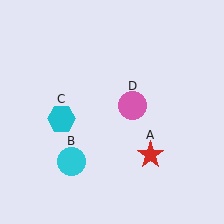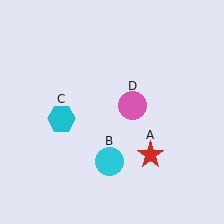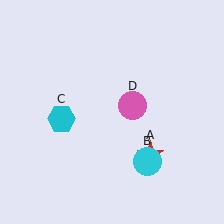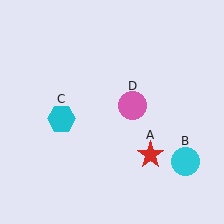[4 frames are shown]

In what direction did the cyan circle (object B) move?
The cyan circle (object B) moved right.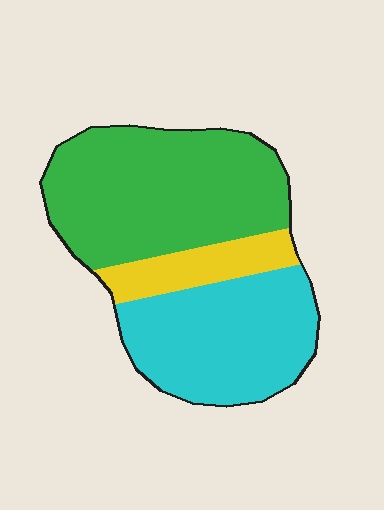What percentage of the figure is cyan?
Cyan takes up between a third and a half of the figure.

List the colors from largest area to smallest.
From largest to smallest: green, cyan, yellow.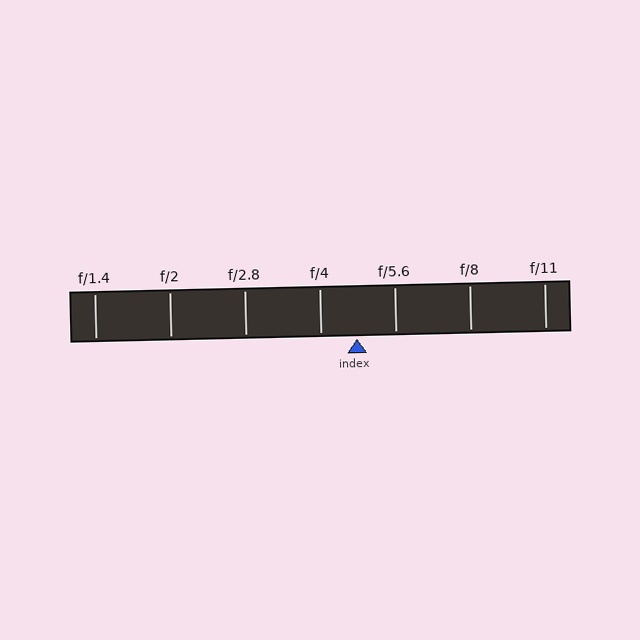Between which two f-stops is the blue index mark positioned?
The index mark is between f/4 and f/5.6.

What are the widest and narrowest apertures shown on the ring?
The widest aperture shown is f/1.4 and the narrowest is f/11.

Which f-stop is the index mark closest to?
The index mark is closest to f/4.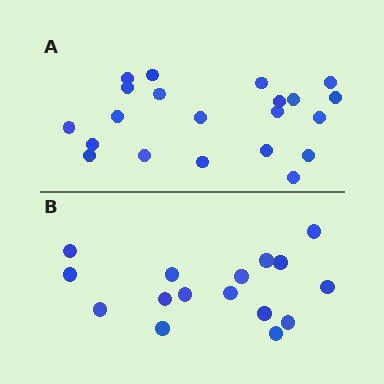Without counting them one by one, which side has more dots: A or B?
Region A (the top region) has more dots.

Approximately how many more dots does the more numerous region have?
Region A has about 5 more dots than region B.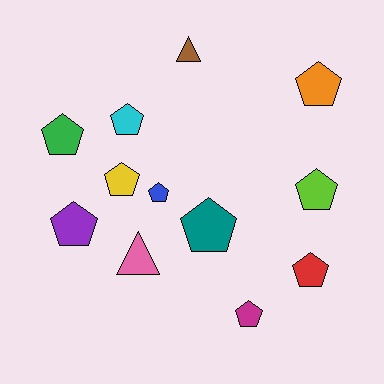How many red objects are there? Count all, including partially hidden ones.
There is 1 red object.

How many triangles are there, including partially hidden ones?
There are 2 triangles.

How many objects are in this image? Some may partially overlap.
There are 12 objects.